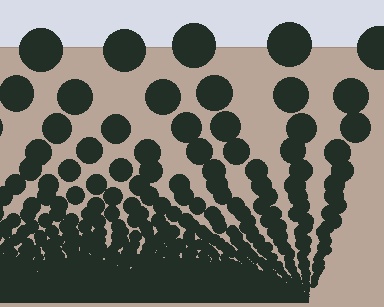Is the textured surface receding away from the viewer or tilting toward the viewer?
The surface appears to tilt toward the viewer. Texture elements get larger and sparser toward the top.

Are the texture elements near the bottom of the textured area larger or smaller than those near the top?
Smaller. The gradient is inverted — elements near the bottom are smaller and denser.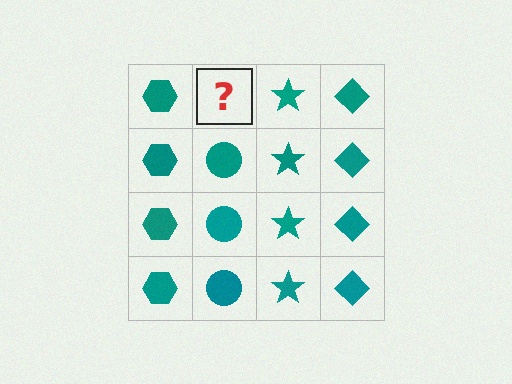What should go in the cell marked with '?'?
The missing cell should contain a teal circle.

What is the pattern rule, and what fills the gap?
The rule is that each column has a consistent shape. The gap should be filled with a teal circle.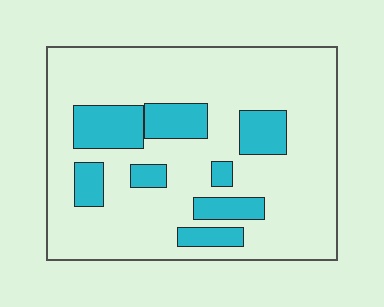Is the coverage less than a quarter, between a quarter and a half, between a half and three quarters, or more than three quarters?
Less than a quarter.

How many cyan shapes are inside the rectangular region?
8.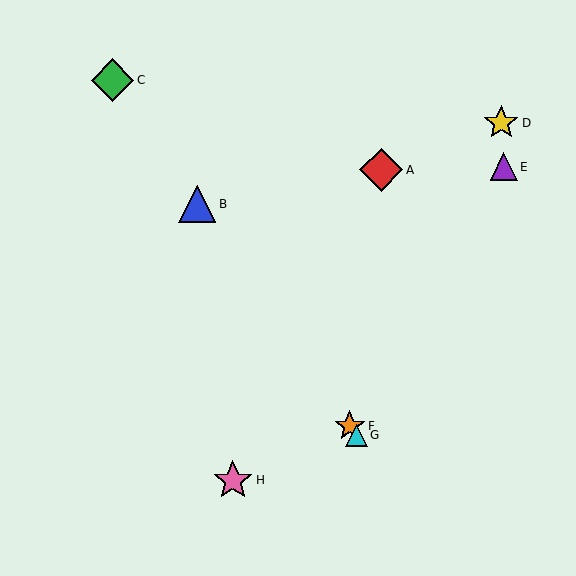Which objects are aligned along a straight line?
Objects B, C, F, G are aligned along a straight line.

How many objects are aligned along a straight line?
4 objects (B, C, F, G) are aligned along a straight line.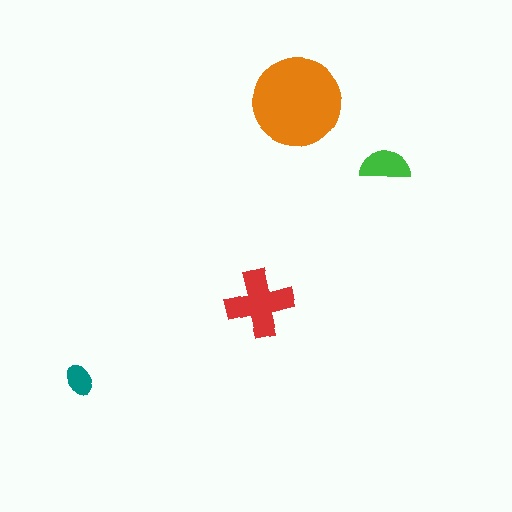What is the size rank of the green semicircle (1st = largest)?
3rd.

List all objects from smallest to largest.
The teal ellipse, the green semicircle, the red cross, the orange circle.